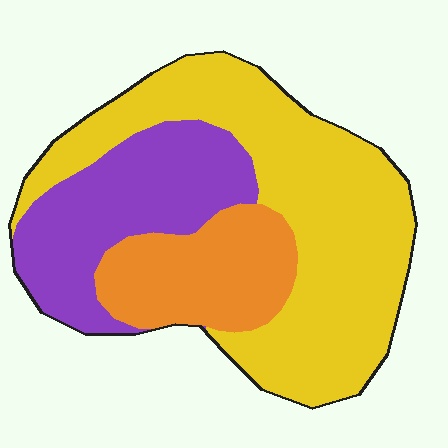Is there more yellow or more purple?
Yellow.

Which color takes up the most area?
Yellow, at roughly 55%.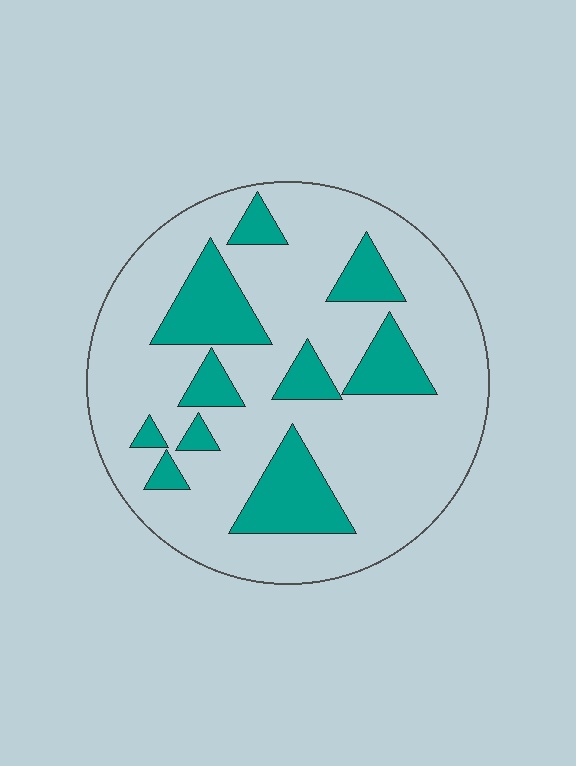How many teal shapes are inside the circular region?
10.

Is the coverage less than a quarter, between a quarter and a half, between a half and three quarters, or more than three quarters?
Less than a quarter.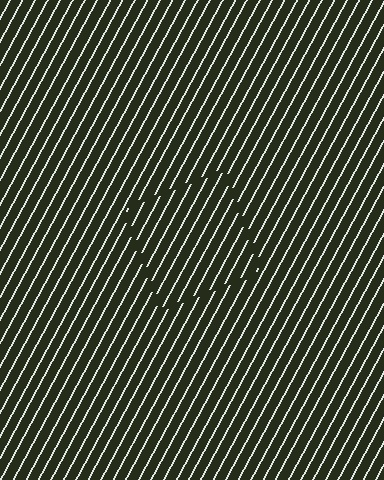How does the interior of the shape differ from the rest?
The interior of the shape contains the same grating, shifted by half a period — the contour is defined by the phase discontinuity where line-ends from the inner and outer gratings abut.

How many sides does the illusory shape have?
4 sides — the line-ends trace a square.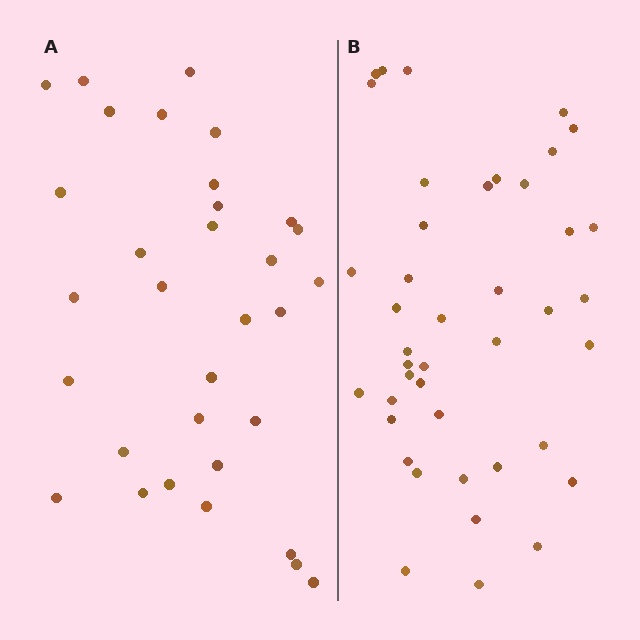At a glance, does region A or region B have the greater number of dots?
Region B (the right region) has more dots.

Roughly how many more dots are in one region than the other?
Region B has roughly 10 or so more dots than region A.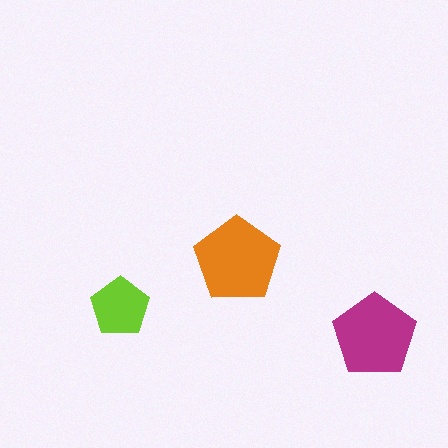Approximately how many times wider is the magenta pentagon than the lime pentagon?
About 1.5 times wider.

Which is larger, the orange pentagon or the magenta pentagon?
The orange one.